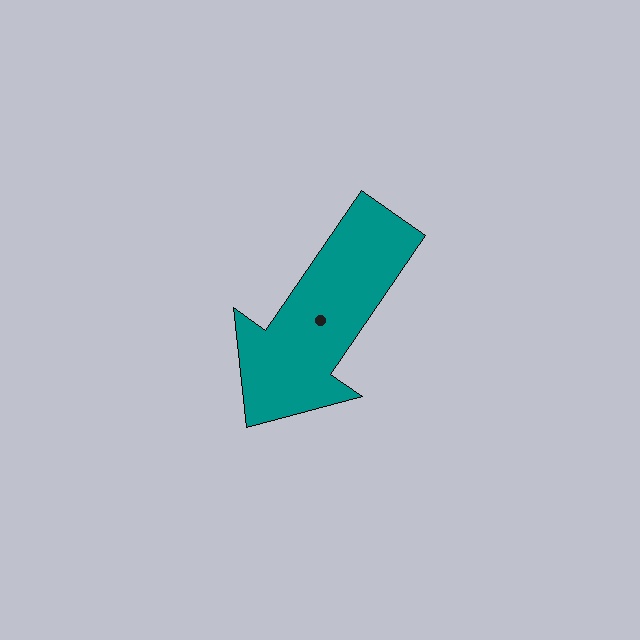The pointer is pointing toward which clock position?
Roughly 7 o'clock.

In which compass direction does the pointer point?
Southwest.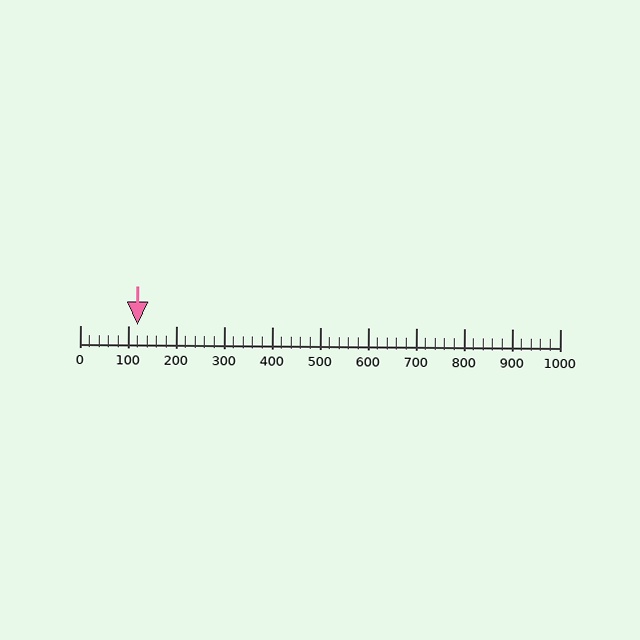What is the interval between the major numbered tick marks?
The major tick marks are spaced 100 units apart.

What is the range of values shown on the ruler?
The ruler shows values from 0 to 1000.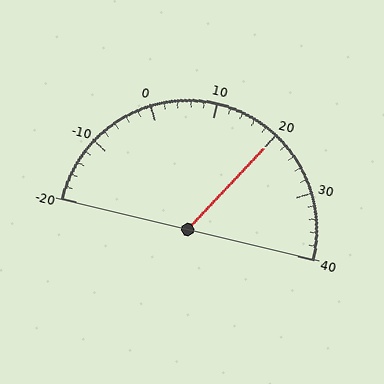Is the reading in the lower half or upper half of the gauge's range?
The reading is in the upper half of the range (-20 to 40).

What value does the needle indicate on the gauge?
The needle indicates approximately 20.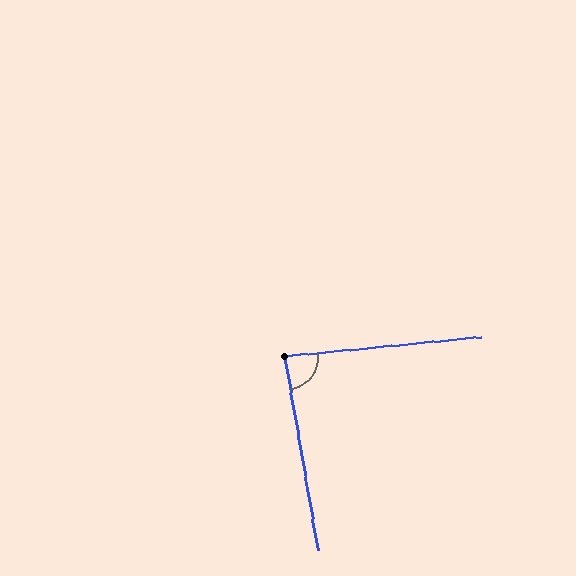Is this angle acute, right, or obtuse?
It is approximately a right angle.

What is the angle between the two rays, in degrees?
Approximately 86 degrees.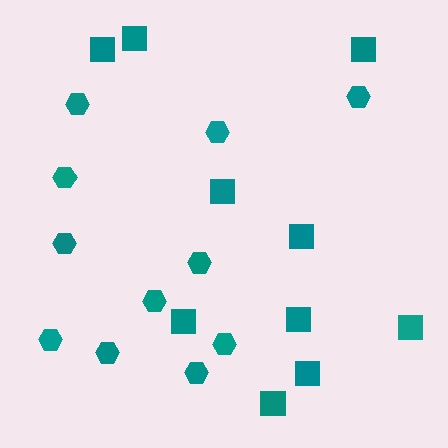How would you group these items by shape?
There are 2 groups: one group of hexagons (11) and one group of squares (10).